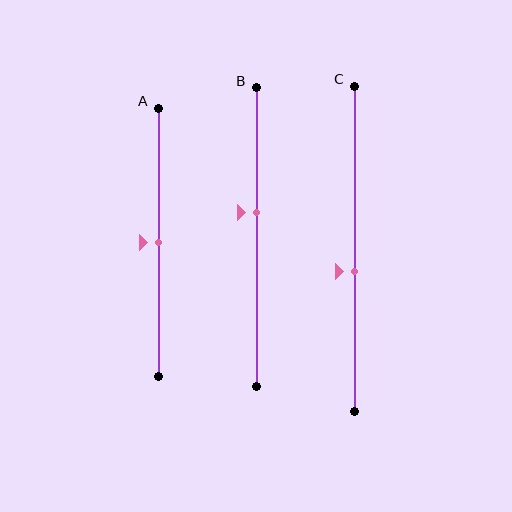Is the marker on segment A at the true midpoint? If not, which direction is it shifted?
Yes, the marker on segment A is at the true midpoint.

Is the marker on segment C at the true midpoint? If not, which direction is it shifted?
No, the marker on segment C is shifted downward by about 7% of the segment length.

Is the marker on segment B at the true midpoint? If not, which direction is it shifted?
No, the marker on segment B is shifted upward by about 8% of the segment length.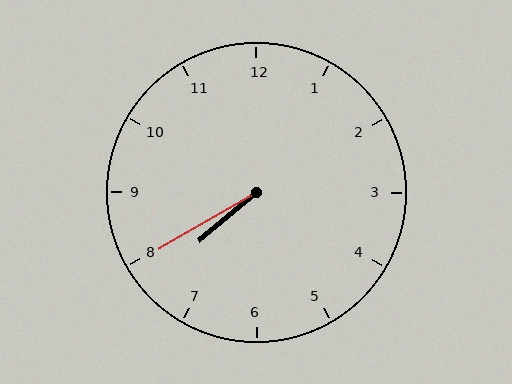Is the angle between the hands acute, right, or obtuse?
It is acute.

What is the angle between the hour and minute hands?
Approximately 10 degrees.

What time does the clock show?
7:40.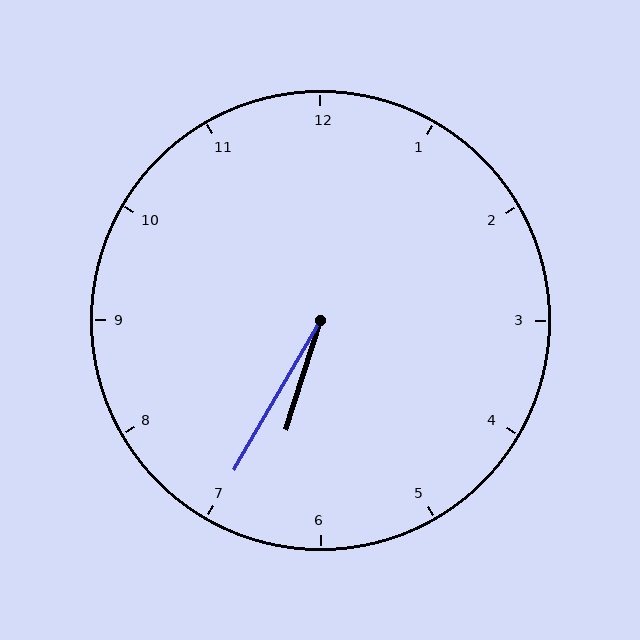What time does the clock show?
6:35.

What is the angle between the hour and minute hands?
Approximately 12 degrees.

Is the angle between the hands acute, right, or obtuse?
It is acute.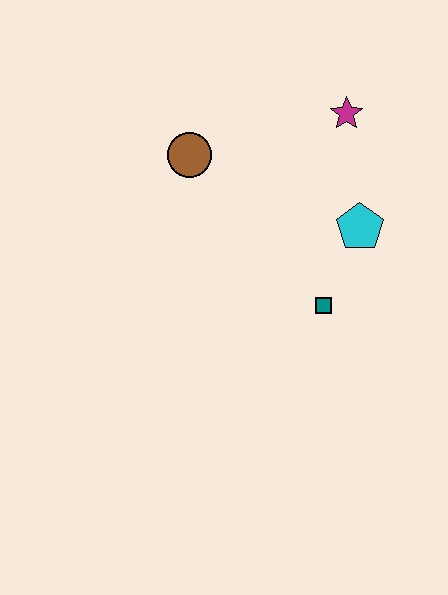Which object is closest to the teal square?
The cyan pentagon is closest to the teal square.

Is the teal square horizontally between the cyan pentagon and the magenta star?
No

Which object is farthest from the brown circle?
The teal square is farthest from the brown circle.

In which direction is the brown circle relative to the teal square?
The brown circle is above the teal square.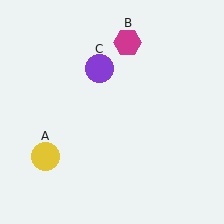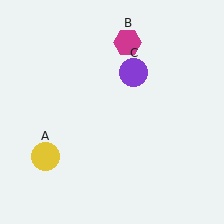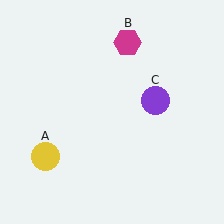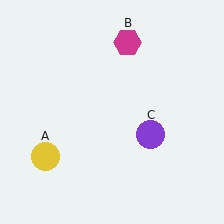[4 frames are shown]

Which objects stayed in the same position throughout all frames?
Yellow circle (object A) and magenta hexagon (object B) remained stationary.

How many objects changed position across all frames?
1 object changed position: purple circle (object C).